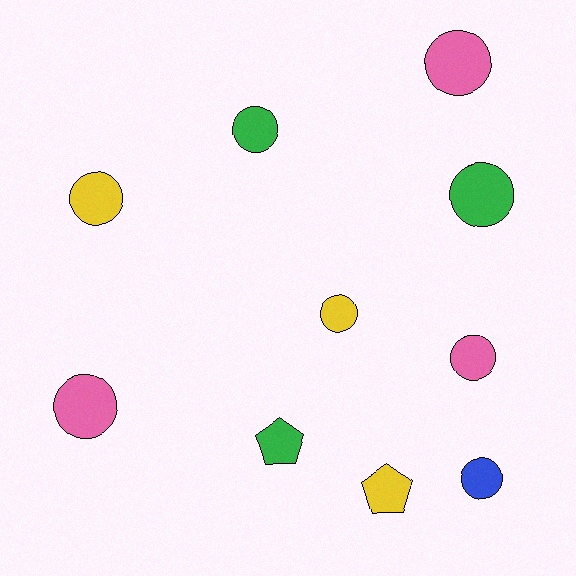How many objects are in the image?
There are 10 objects.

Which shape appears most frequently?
Circle, with 8 objects.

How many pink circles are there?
There are 3 pink circles.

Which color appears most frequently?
Pink, with 3 objects.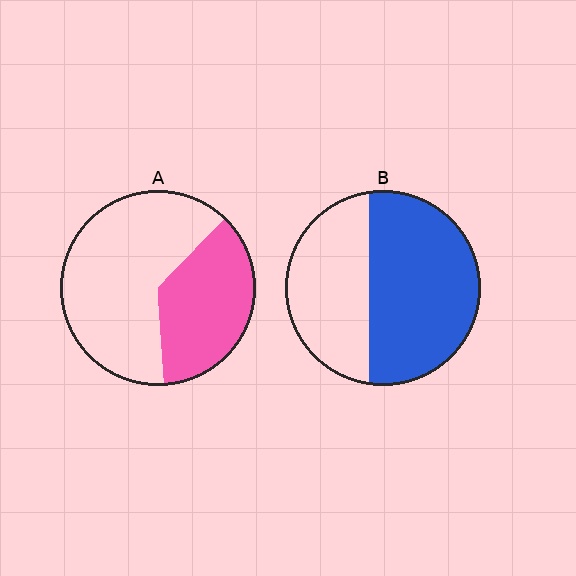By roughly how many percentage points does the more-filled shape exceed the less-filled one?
By roughly 20 percentage points (B over A).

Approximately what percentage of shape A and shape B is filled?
A is approximately 35% and B is approximately 60%.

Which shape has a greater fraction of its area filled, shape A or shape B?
Shape B.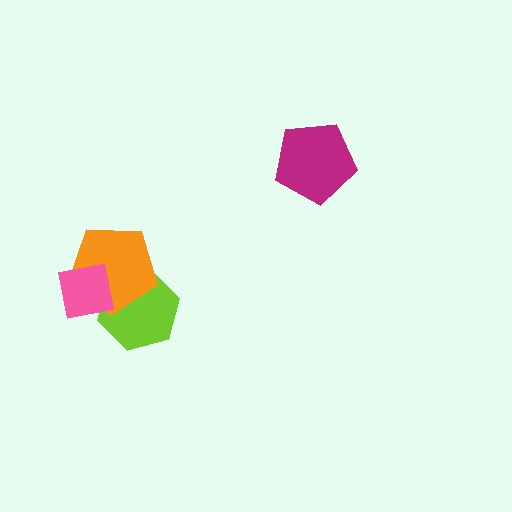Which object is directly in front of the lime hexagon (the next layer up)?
The orange pentagon is directly in front of the lime hexagon.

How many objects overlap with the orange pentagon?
2 objects overlap with the orange pentagon.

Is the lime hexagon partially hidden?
Yes, it is partially covered by another shape.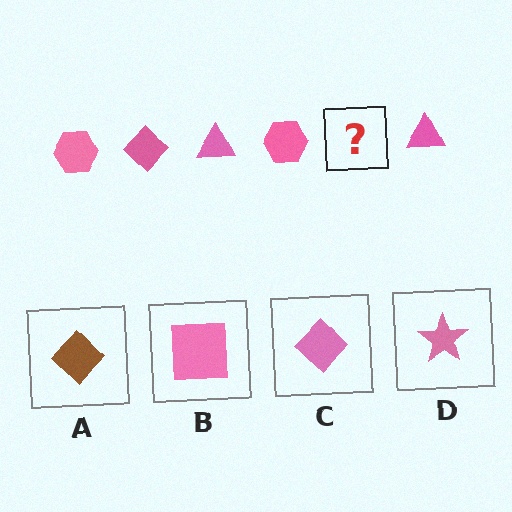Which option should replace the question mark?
Option C.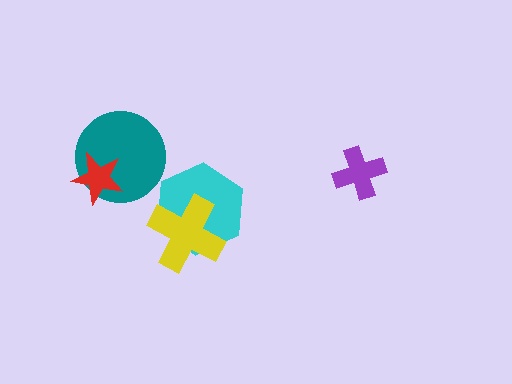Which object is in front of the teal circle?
The red star is in front of the teal circle.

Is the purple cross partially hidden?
No, no other shape covers it.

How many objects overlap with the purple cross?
0 objects overlap with the purple cross.